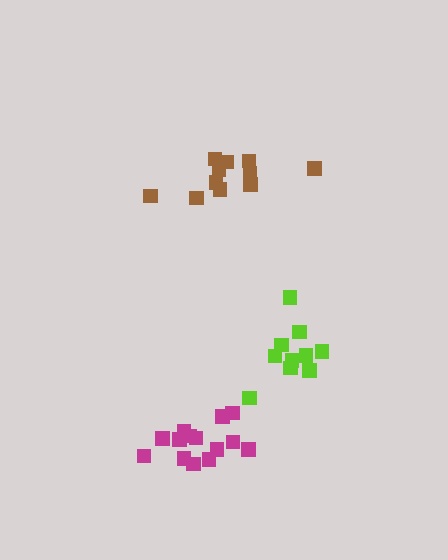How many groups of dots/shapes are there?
There are 3 groups.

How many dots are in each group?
Group 1: 10 dots, Group 2: 11 dots, Group 3: 14 dots (35 total).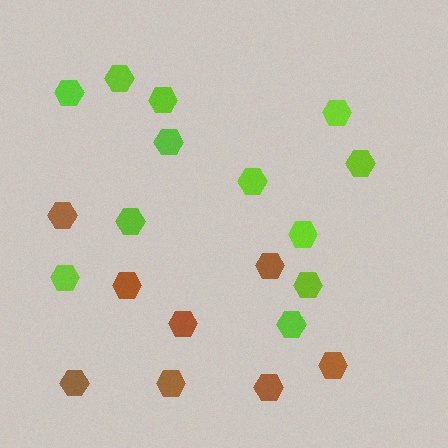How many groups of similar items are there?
There are 2 groups: one group of brown hexagons (8) and one group of lime hexagons (12).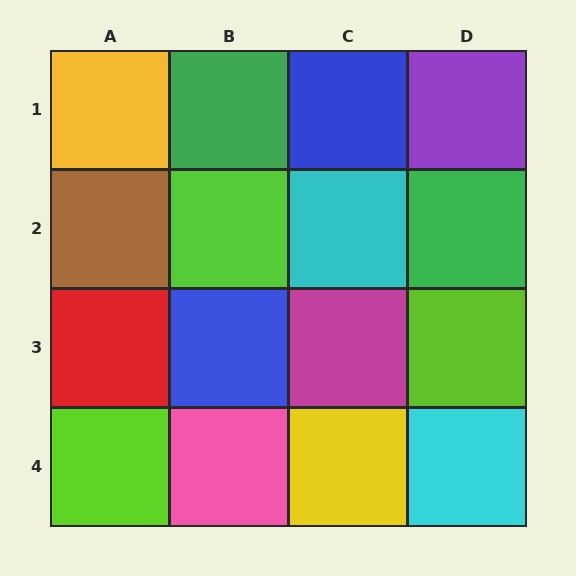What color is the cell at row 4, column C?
Yellow.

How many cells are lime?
3 cells are lime.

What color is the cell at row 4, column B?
Pink.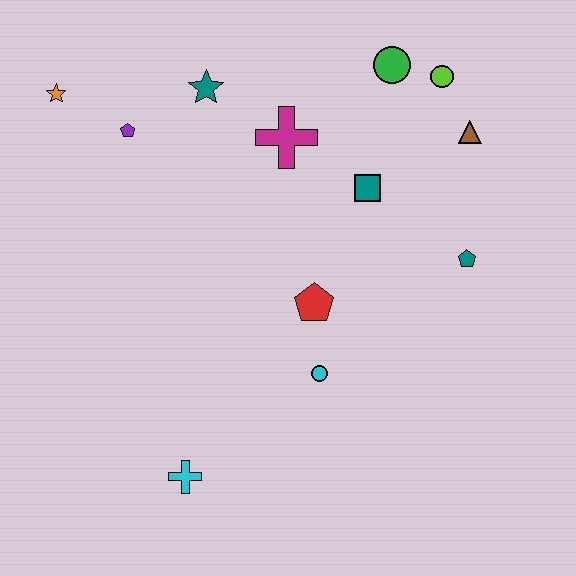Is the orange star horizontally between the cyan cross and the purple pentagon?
No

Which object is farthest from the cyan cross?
The lime circle is farthest from the cyan cross.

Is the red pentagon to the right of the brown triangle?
No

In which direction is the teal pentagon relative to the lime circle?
The teal pentagon is below the lime circle.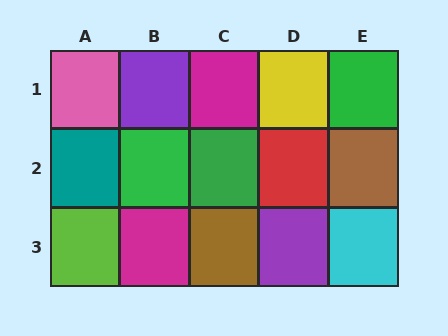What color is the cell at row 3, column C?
Brown.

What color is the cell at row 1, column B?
Purple.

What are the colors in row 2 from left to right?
Teal, green, green, red, brown.